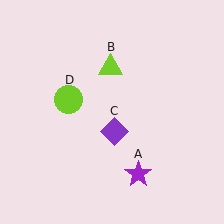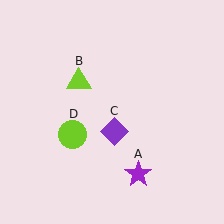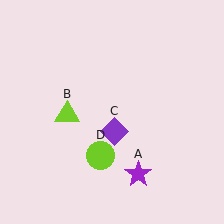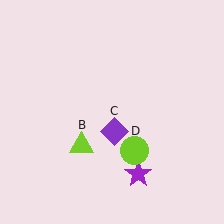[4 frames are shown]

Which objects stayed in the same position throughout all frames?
Purple star (object A) and purple diamond (object C) remained stationary.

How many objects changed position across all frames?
2 objects changed position: lime triangle (object B), lime circle (object D).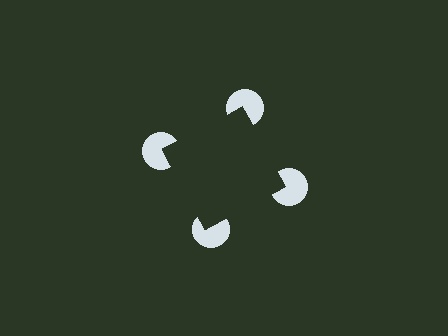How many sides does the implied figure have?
4 sides.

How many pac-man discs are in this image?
There are 4 — one at each vertex of the illusory square.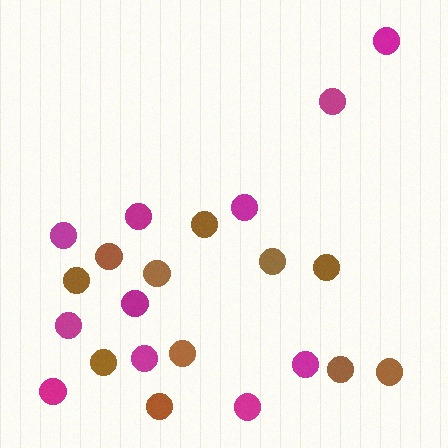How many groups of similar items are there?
There are 2 groups: one group of brown circles (11) and one group of magenta circles (11).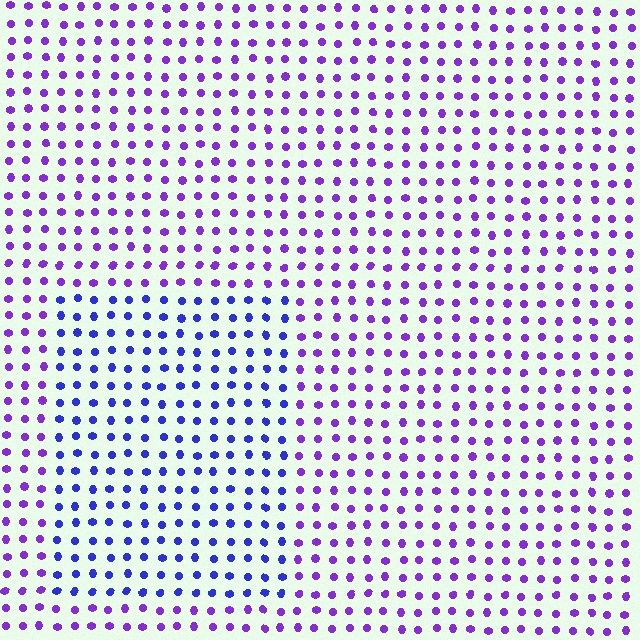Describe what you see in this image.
The image is filled with small purple elements in a uniform arrangement. A rectangle-shaped region is visible where the elements are tinted to a slightly different hue, forming a subtle color boundary.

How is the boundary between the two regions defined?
The boundary is defined purely by a slight shift in hue (about 34 degrees). Spacing, size, and orientation are identical on both sides.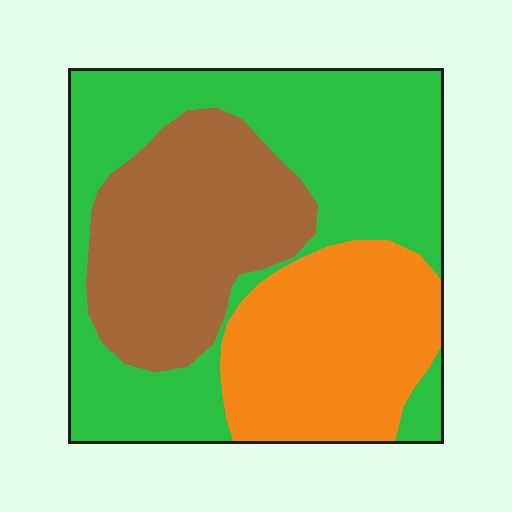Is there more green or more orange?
Green.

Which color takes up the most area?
Green, at roughly 45%.